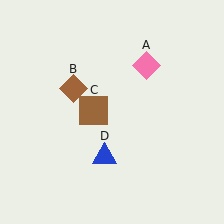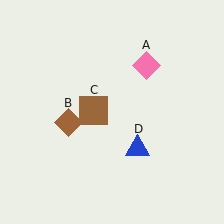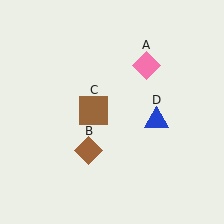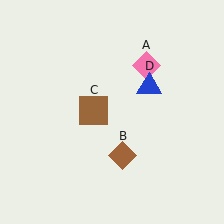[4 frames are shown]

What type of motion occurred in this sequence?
The brown diamond (object B), blue triangle (object D) rotated counterclockwise around the center of the scene.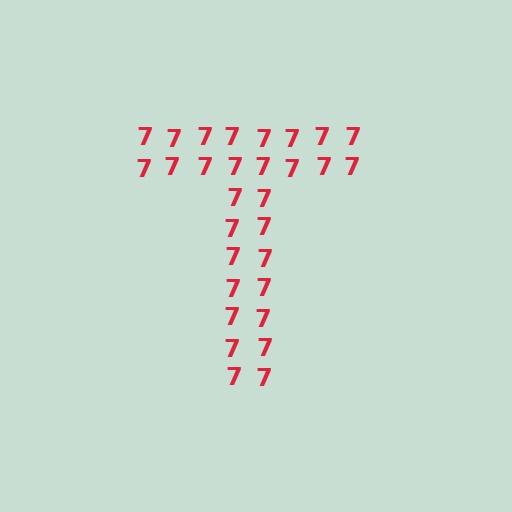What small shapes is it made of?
It is made of small digit 7's.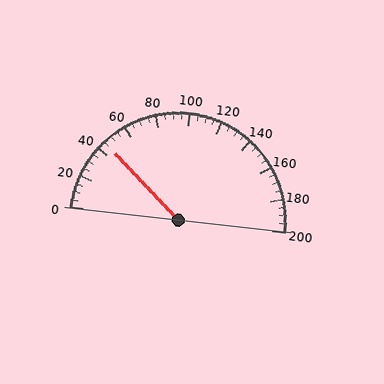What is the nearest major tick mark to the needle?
The nearest major tick mark is 40.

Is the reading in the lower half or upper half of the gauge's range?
The reading is in the lower half of the range (0 to 200).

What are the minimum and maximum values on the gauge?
The gauge ranges from 0 to 200.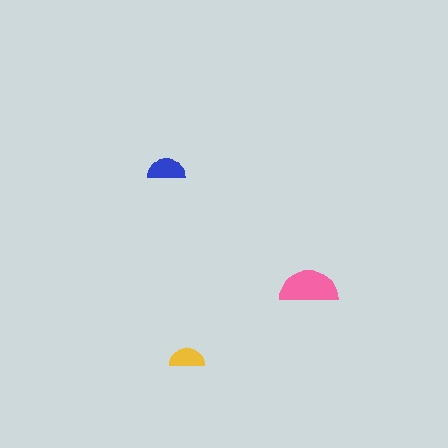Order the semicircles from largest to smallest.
the pink one, the blue one, the yellow one.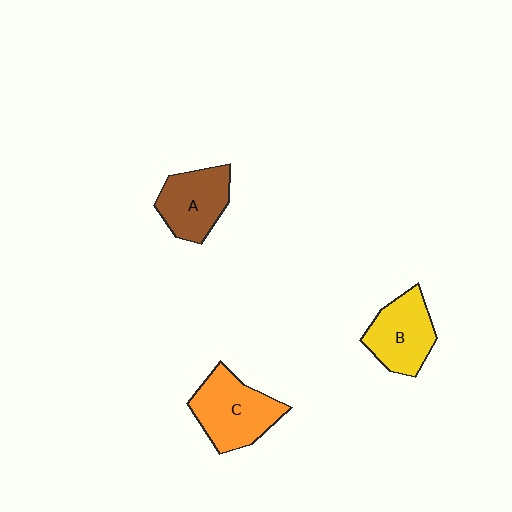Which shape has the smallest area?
Shape A (brown).